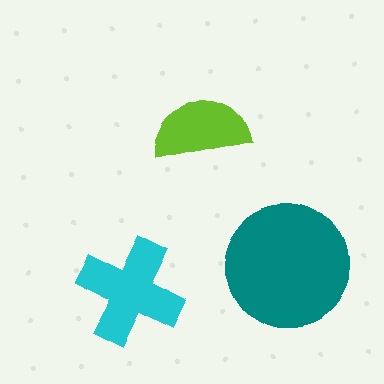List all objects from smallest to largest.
The lime semicircle, the cyan cross, the teal circle.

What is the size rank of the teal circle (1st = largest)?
1st.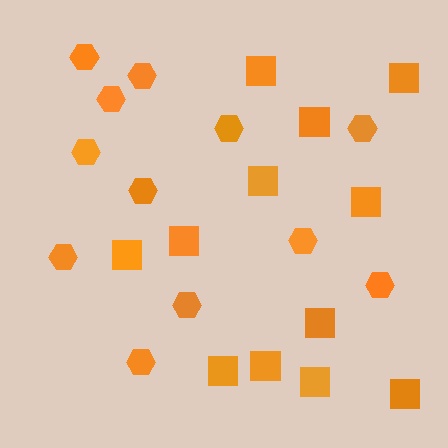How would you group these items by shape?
There are 2 groups: one group of hexagons (12) and one group of squares (12).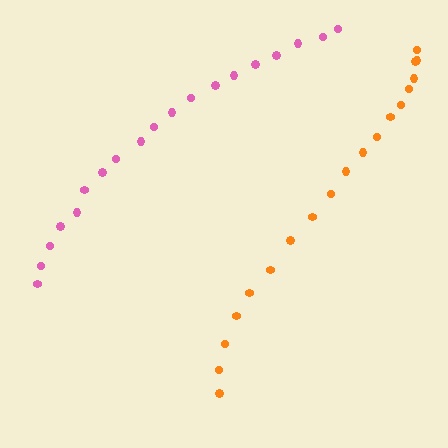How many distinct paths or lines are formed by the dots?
There are 2 distinct paths.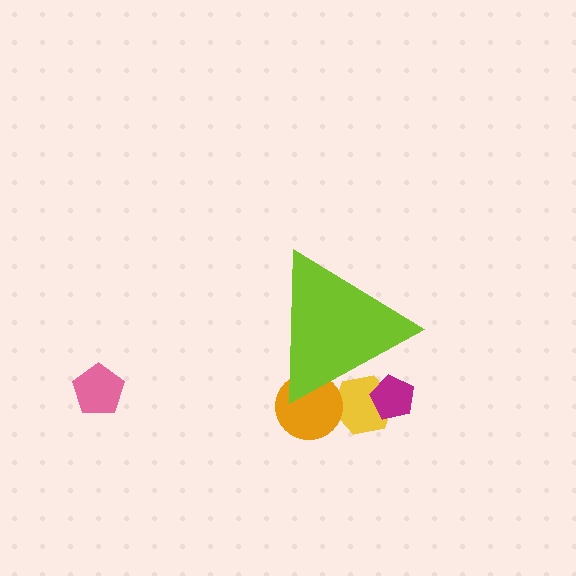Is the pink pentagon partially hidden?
No, the pink pentagon is fully visible.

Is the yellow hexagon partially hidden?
Yes, the yellow hexagon is partially hidden behind the lime triangle.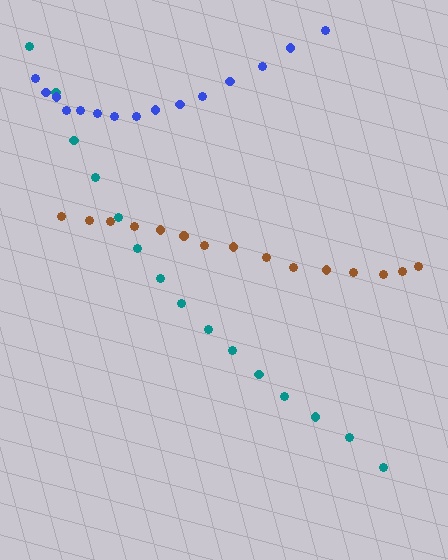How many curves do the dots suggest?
There are 3 distinct paths.